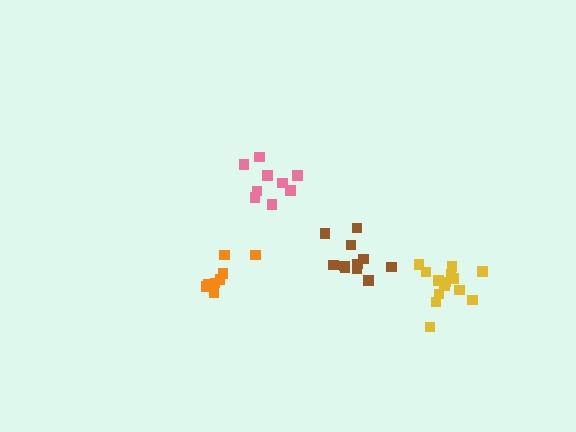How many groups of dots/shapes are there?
There are 4 groups.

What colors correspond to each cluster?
The clusters are colored: pink, yellow, brown, orange.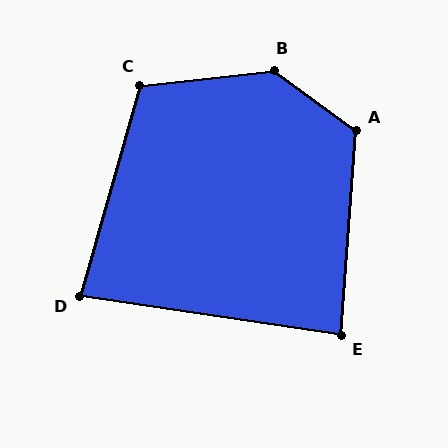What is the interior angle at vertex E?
Approximately 86 degrees (approximately right).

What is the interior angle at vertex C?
Approximately 113 degrees (obtuse).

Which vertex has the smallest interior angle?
D, at approximately 82 degrees.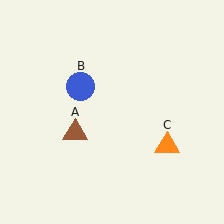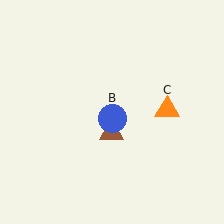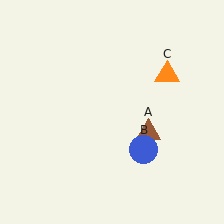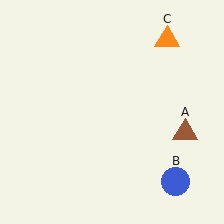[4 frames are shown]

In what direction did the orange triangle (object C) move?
The orange triangle (object C) moved up.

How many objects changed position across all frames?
3 objects changed position: brown triangle (object A), blue circle (object B), orange triangle (object C).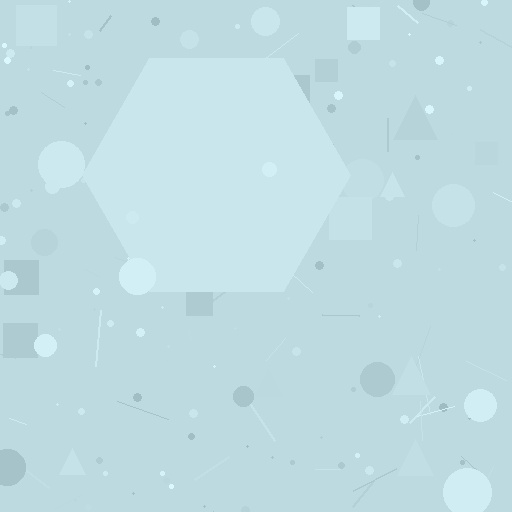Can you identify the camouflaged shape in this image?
The camouflaged shape is a hexagon.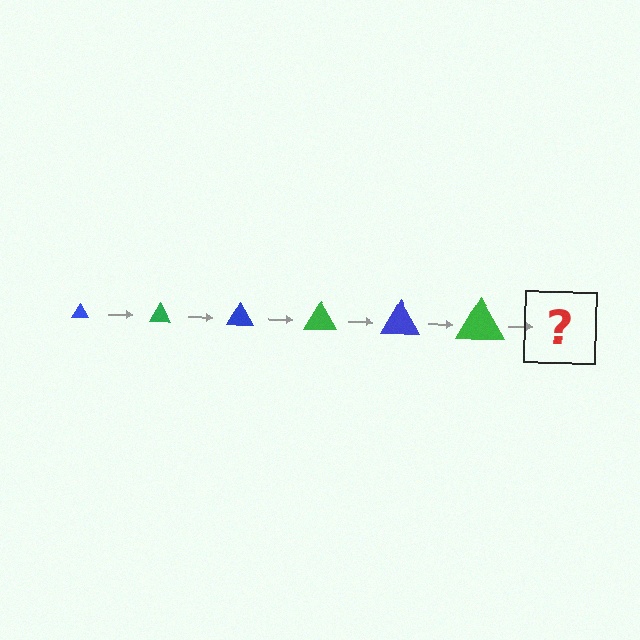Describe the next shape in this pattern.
It should be a blue triangle, larger than the previous one.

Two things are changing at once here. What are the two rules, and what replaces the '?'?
The two rules are that the triangle grows larger each step and the color cycles through blue and green. The '?' should be a blue triangle, larger than the previous one.